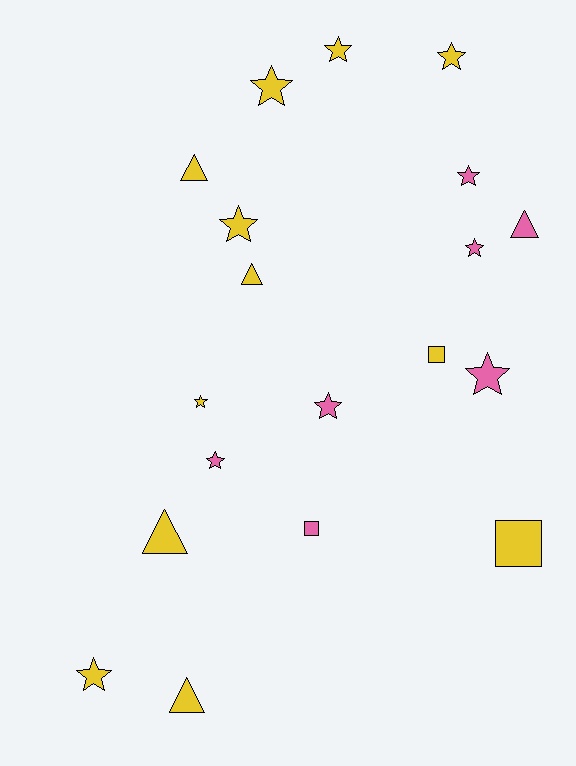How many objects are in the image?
There are 19 objects.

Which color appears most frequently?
Yellow, with 12 objects.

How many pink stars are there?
There are 5 pink stars.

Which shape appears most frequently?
Star, with 11 objects.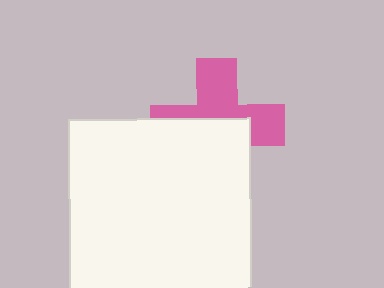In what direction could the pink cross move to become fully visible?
The pink cross could move up. That would shift it out from behind the white rectangle entirely.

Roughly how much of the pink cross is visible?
About half of it is visible (roughly 48%).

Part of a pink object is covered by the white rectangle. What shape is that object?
It is a cross.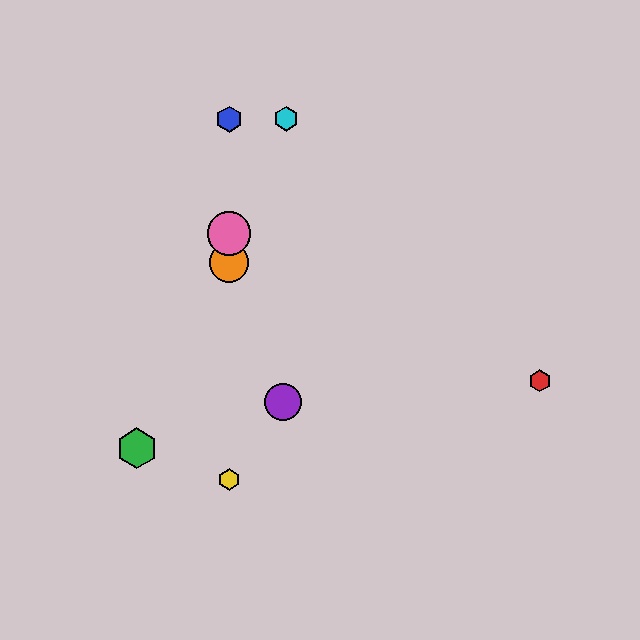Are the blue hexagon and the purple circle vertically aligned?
No, the blue hexagon is at x≈229 and the purple circle is at x≈283.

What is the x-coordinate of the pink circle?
The pink circle is at x≈229.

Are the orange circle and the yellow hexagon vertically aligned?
Yes, both are at x≈229.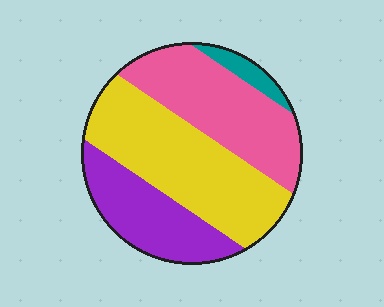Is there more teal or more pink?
Pink.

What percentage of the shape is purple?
Purple takes up about one quarter (1/4) of the shape.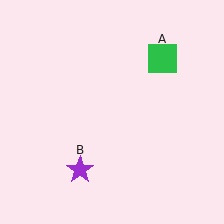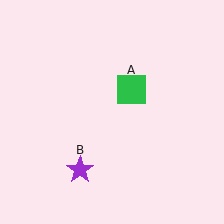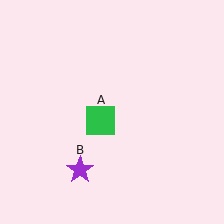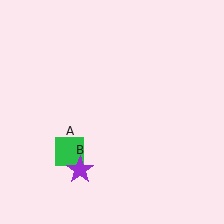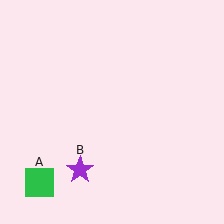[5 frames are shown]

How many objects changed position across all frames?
1 object changed position: green square (object A).